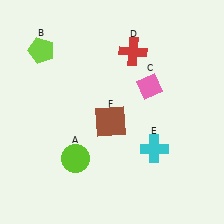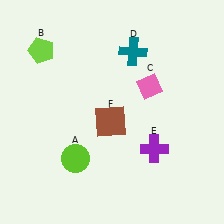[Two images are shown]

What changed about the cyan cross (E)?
In Image 1, E is cyan. In Image 2, it changed to purple.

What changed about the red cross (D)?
In Image 1, D is red. In Image 2, it changed to teal.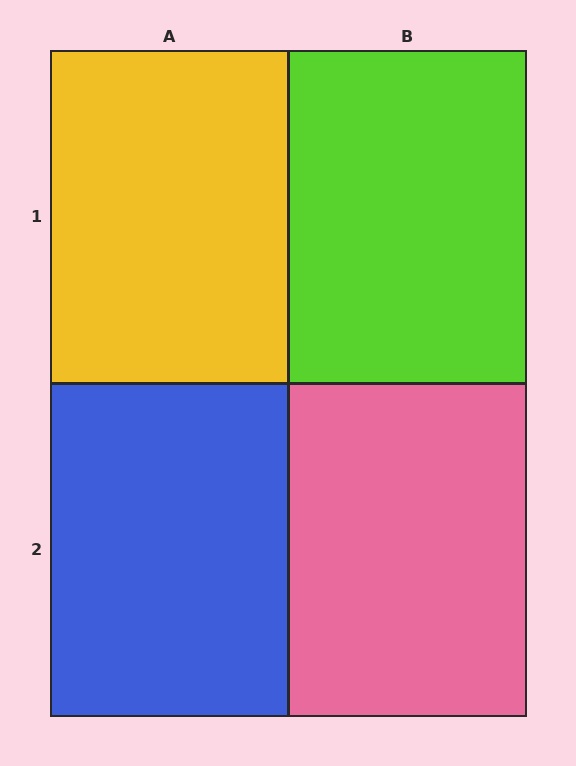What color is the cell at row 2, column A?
Blue.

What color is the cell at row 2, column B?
Pink.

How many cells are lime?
1 cell is lime.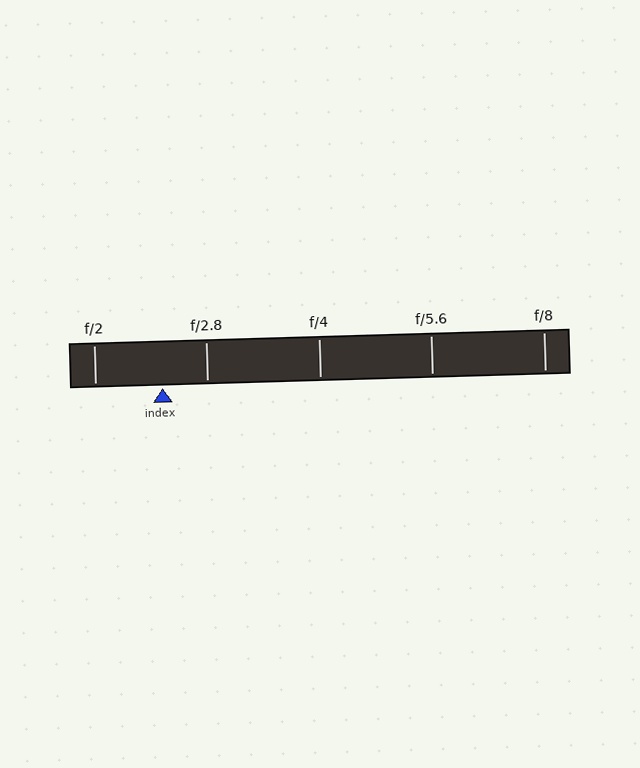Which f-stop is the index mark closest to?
The index mark is closest to f/2.8.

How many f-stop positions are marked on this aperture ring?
There are 5 f-stop positions marked.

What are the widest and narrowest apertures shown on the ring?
The widest aperture shown is f/2 and the narrowest is f/8.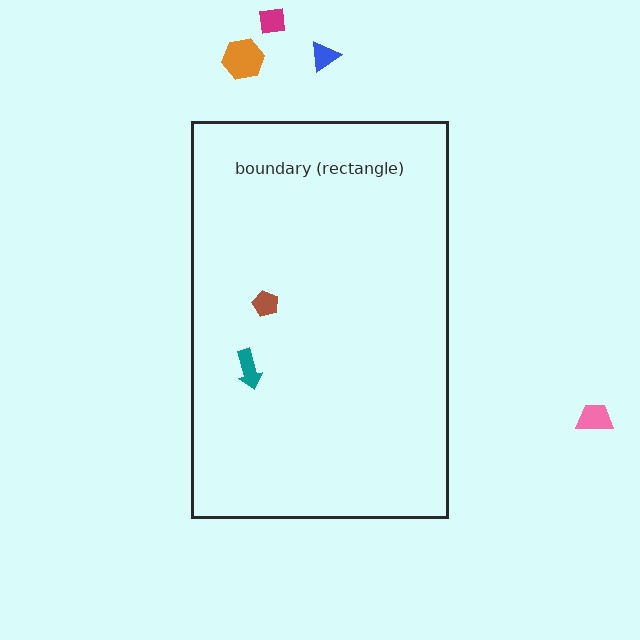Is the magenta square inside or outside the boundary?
Outside.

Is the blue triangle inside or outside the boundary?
Outside.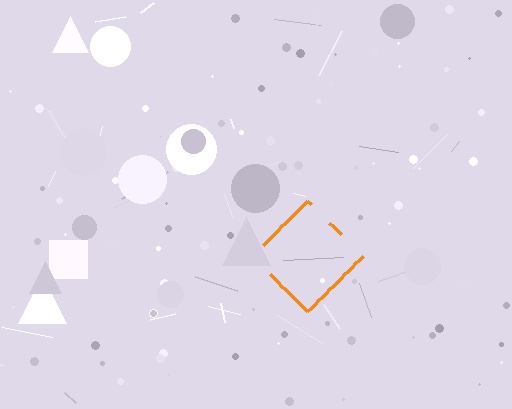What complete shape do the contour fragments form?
The contour fragments form a diamond.